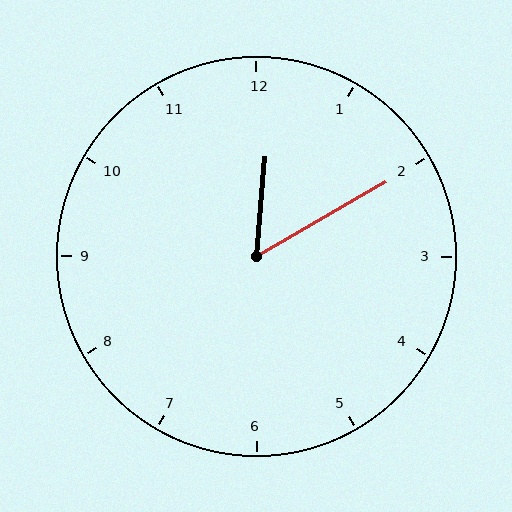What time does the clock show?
12:10.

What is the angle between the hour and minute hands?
Approximately 55 degrees.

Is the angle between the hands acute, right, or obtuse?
It is acute.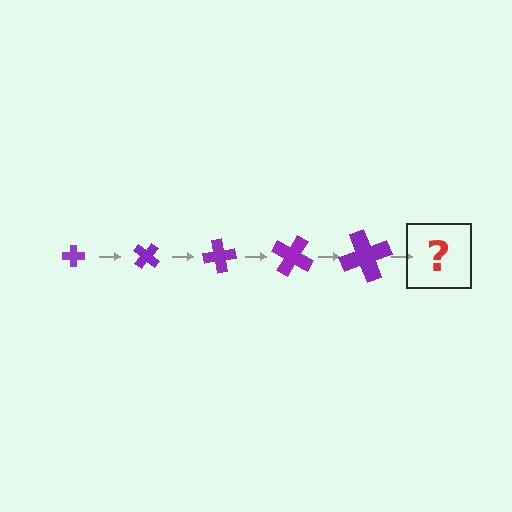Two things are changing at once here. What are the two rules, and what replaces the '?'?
The two rules are that the cross grows larger each step and it rotates 40 degrees each step. The '?' should be a cross, larger than the previous one and rotated 200 degrees from the start.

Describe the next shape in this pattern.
It should be a cross, larger than the previous one and rotated 200 degrees from the start.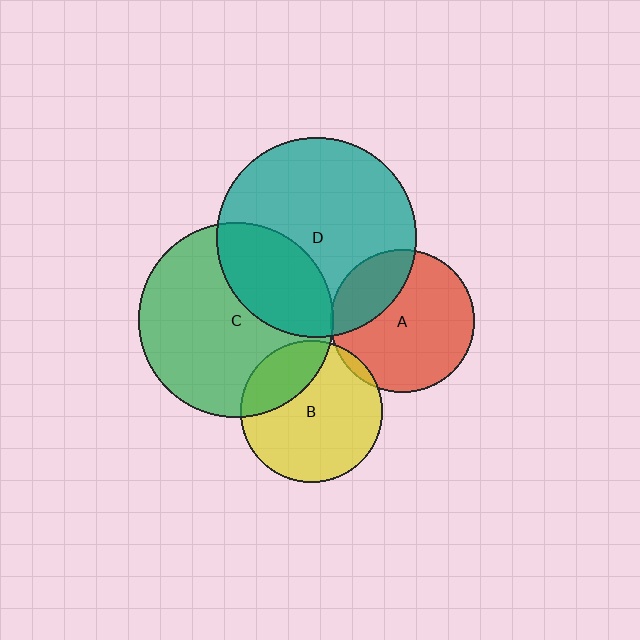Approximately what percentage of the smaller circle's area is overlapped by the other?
Approximately 30%.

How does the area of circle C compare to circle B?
Approximately 1.9 times.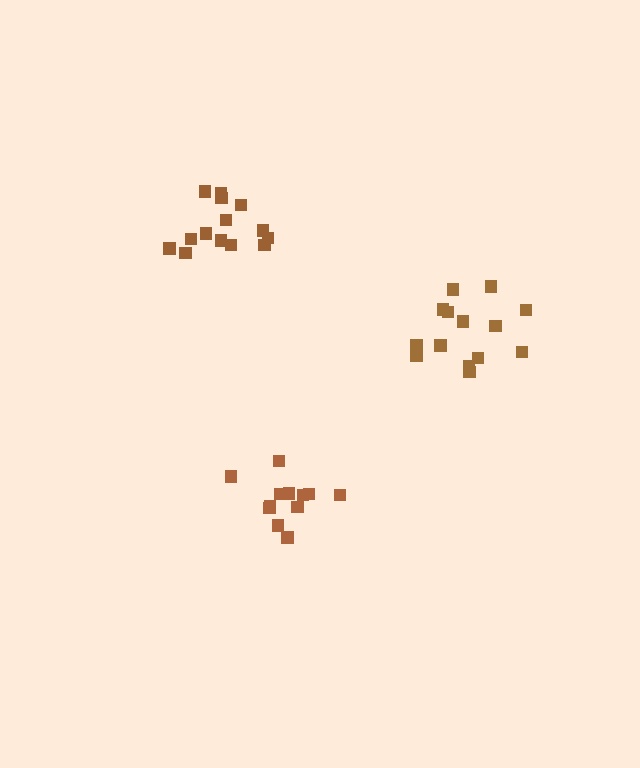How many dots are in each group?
Group 1: 12 dots, Group 2: 14 dots, Group 3: 14 dots (40 total).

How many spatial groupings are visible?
There are 3 spatial groupings.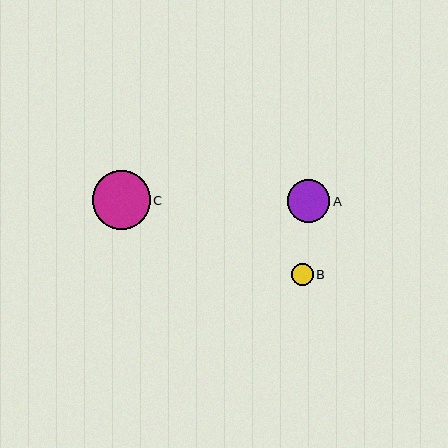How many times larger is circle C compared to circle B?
Circle C is approximately 2.6 times the size of circle B.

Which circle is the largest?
Circle C is the largest with a size of approximately 58 pixels.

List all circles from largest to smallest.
From largest to smallest: C, A, B.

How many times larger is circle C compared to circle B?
Circle C is approximately 2.6 times the size of circle B.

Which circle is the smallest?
Circle B is the smallest with a size of approximately 22 pixels.